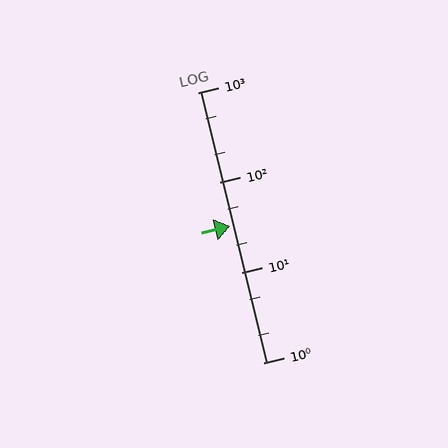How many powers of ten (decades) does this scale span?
The scale spans 3 decades, from 1 to 1000.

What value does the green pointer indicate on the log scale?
The pointer indicates approximately 33.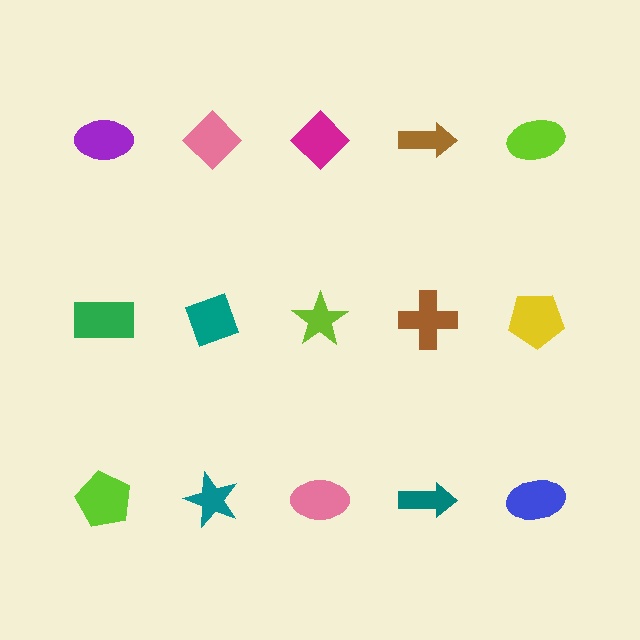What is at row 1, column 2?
A pink diamond.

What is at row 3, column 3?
A pink ellipse.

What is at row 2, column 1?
A green rectangle.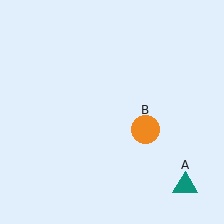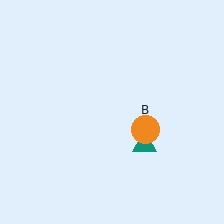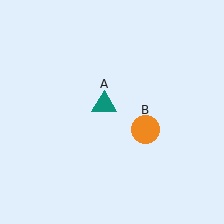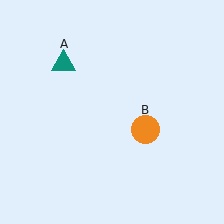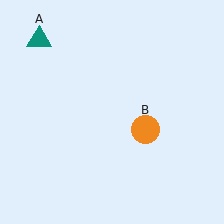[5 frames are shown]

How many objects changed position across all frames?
1 object changed position: teal triangle (object A).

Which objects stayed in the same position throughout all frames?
Orange circle (object B) remained stationary.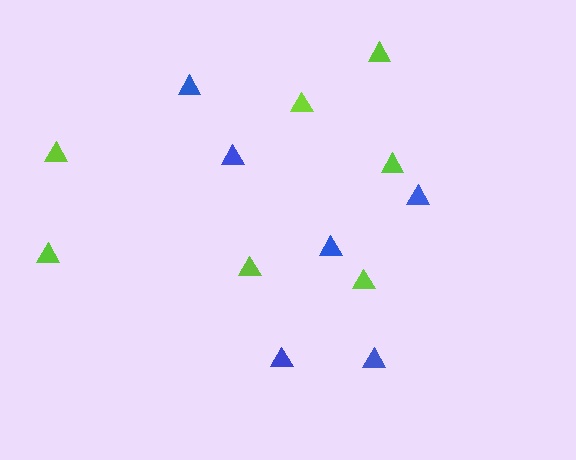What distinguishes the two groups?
There are 2 groups: one group of blue triangles (6) and one group of lime triangles (7).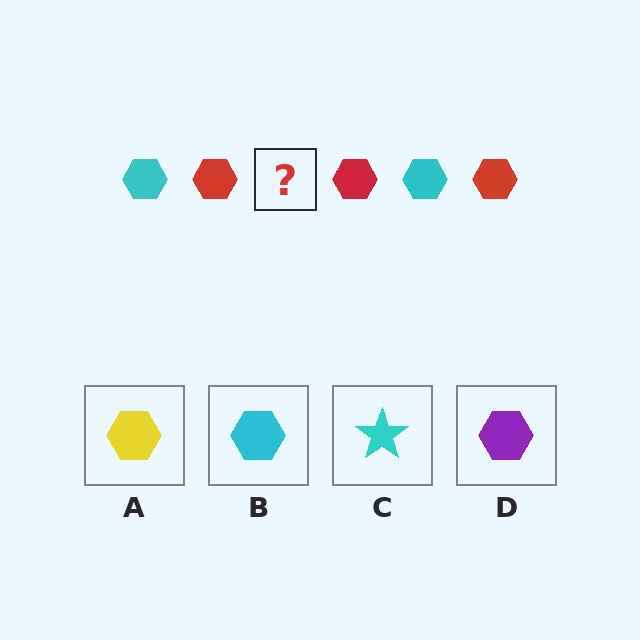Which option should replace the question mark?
Option B.